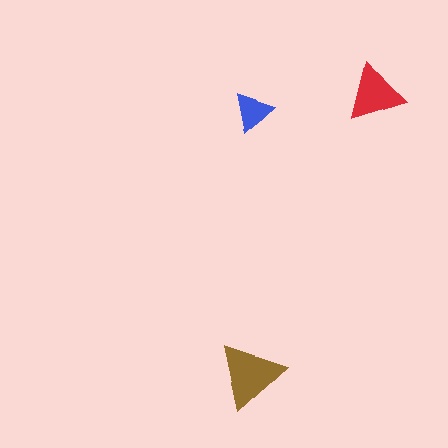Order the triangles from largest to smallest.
the brown one, the red one, the blue one.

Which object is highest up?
The red triangle is topmost.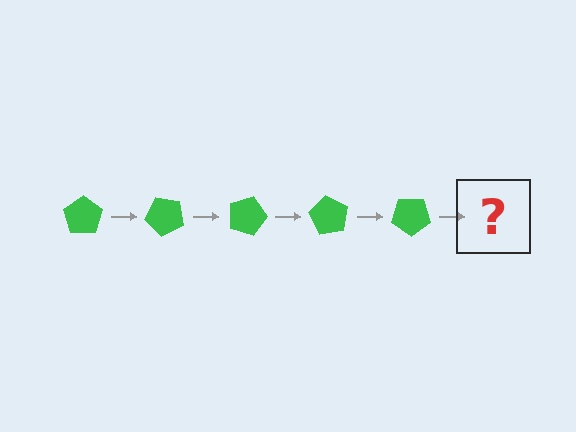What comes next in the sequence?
The next element should be a green pentagon rotated 225 degrees.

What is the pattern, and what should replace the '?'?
The pattern is that the pentagon rotates 45 degrees each step. The '?' should be a green pentagon rotated 225 degrees.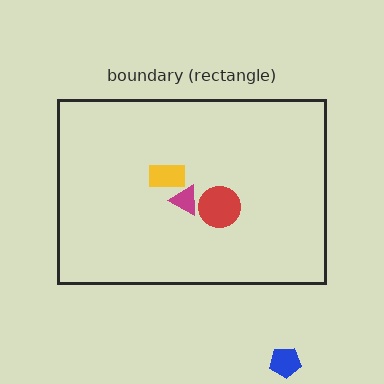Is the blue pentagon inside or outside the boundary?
Outside.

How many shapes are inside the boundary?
3 inside, 1 outside.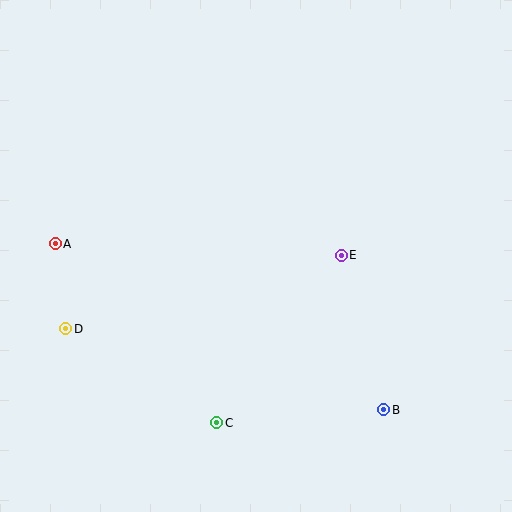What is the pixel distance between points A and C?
The distance between A and C is 241 pixels.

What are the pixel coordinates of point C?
Point C is at (217, 423).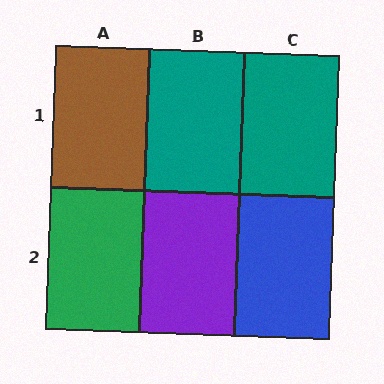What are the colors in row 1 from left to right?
Brown, teal, teal.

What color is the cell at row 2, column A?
Green.